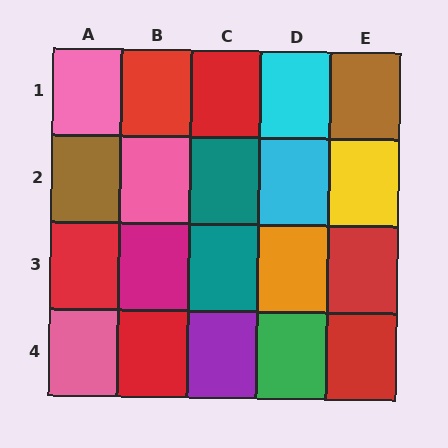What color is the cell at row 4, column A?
Pink.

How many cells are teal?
2 cells are teal.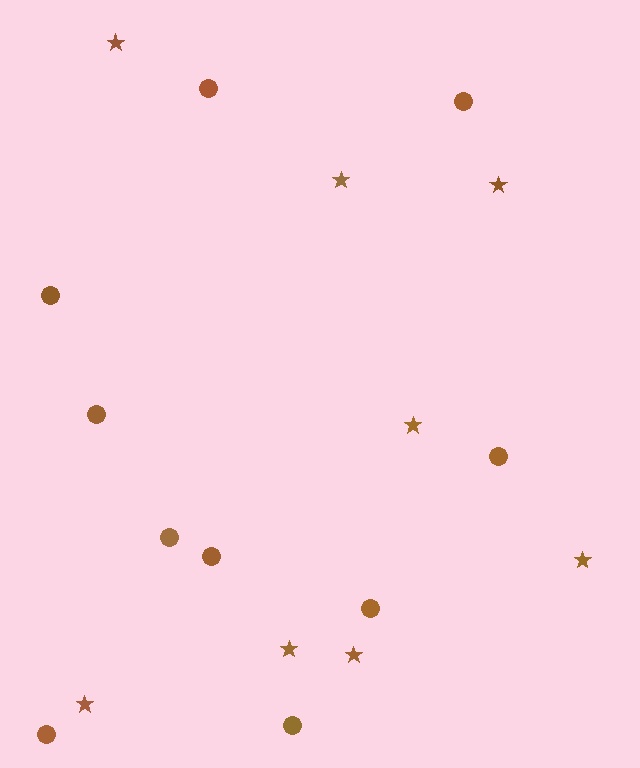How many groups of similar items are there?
There are 2 groups: one group of stars (8) and one group of circles (10).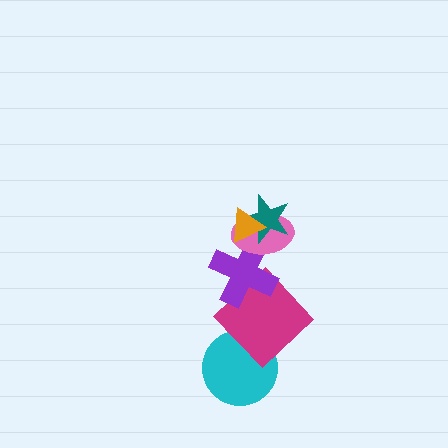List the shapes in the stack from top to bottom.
From top to bottom: the orange triangle, the teal star, the pink ellipse, the purple cross, the magenta diamond, the cyan circle.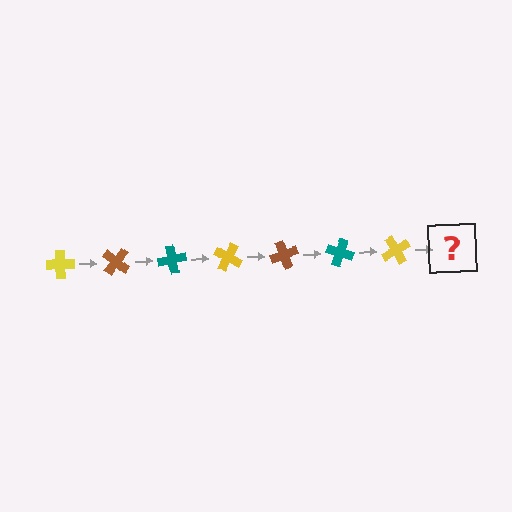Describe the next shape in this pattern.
It should be a brown cross, rotated 280 degrees from the start.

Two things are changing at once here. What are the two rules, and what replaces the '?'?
The two rules are that it rotates 40 degrees each step and the color cycles through yellow, brown, and teal. The '?' should be a brown cross, rotated 280 degrees from the start.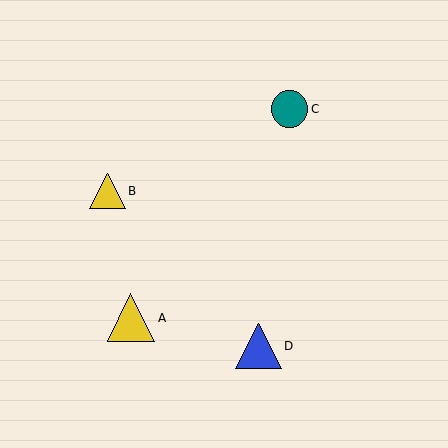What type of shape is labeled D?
Shape D is a blue triangle.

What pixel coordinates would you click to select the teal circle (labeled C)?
Click at (289, 109) to select the teal circle C.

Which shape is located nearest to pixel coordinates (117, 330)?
The yellow triangle (labeled A) at (131, 318) is nearest to that location.